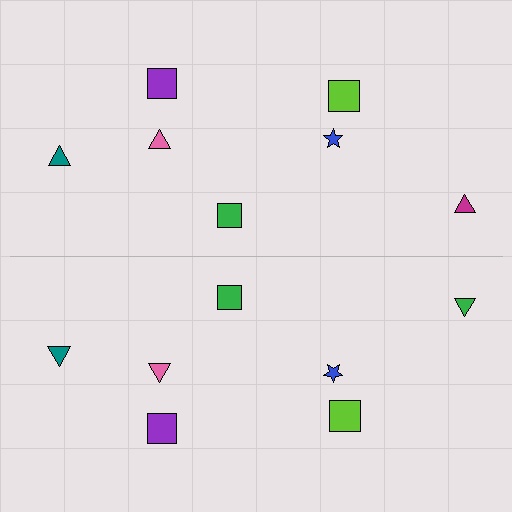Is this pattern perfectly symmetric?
No, the pattern is not perfectly symmetric. The green triangle on the bottom side breaks the symmetry — its mirror counterpart is magenta.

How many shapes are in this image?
There are 14 shapes in this image.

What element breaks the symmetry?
The green triangle on the bottom side breaks the symmetry — its mirror counterpart is magenta.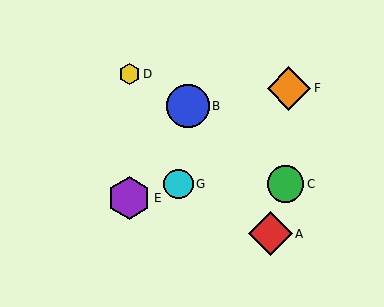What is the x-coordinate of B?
Object B is at x≈188.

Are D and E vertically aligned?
Yes, both are at x≈129.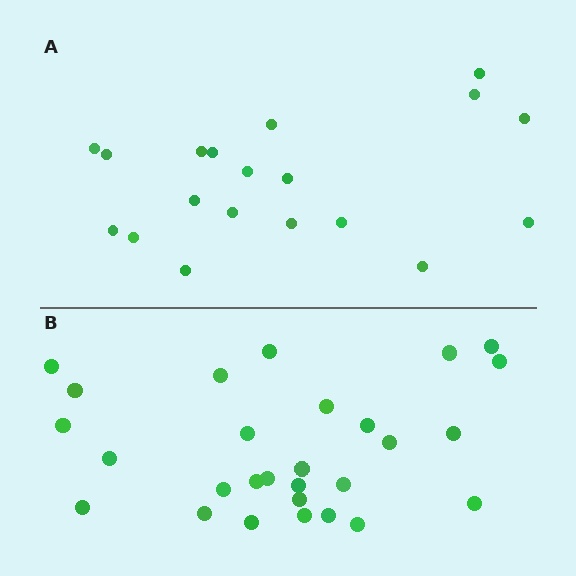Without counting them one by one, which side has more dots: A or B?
Region B (the bottom region) has more dots.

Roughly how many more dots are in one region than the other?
Region B has roughly 8 or so more dots than region A.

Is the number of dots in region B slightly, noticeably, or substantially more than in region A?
Region B has substantially more. The ratio is roughly 1.5 to 1.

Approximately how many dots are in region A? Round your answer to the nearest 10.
About 20 dots. (The exact count is 19, which rounds to 20.)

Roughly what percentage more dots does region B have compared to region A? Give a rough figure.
About 45% more.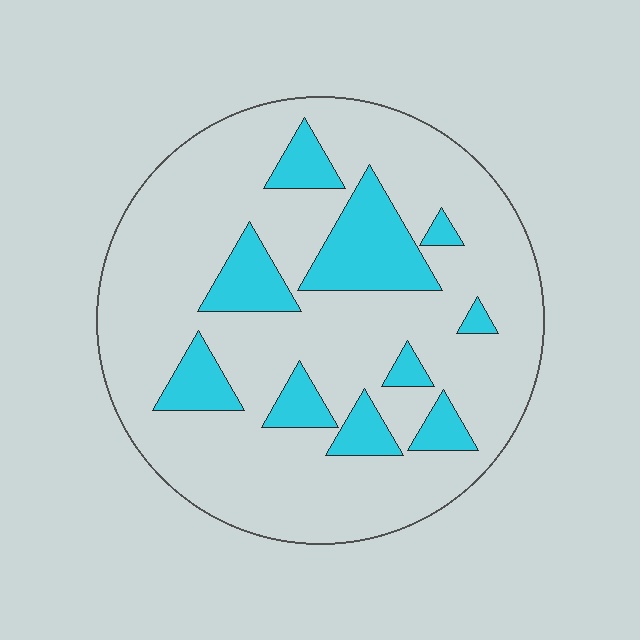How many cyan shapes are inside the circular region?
10.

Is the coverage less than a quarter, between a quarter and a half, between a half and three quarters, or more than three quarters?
Less than a quarter.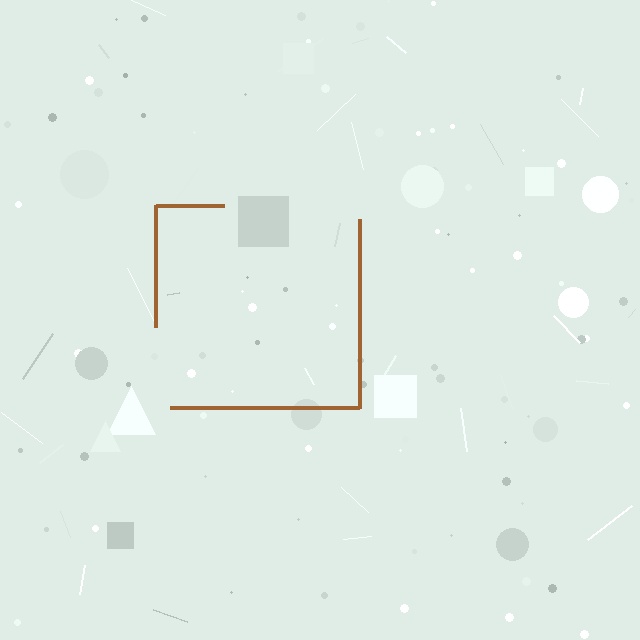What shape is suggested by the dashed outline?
The dashed outline suggests a square.